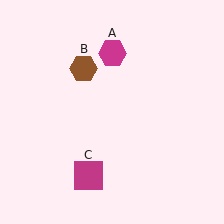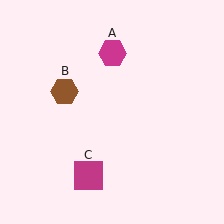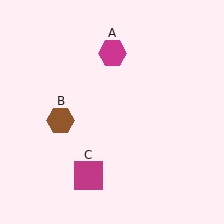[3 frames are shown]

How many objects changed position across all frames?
1 object changed position: brown hexagon (object B).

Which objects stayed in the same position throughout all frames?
Magenta hexagon (object A) and magenta square (object C) remained stationary.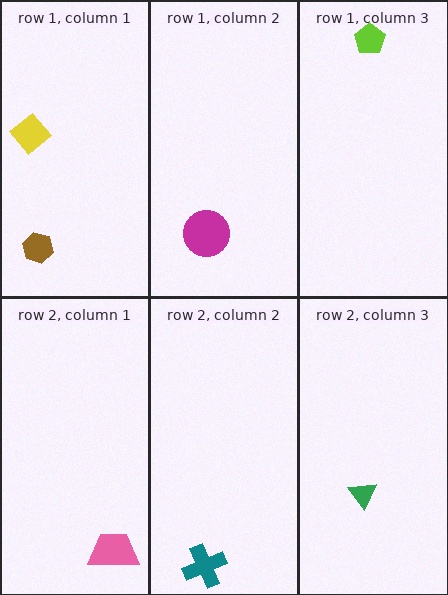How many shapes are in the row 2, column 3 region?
1.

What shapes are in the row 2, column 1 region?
The pink trapezoid.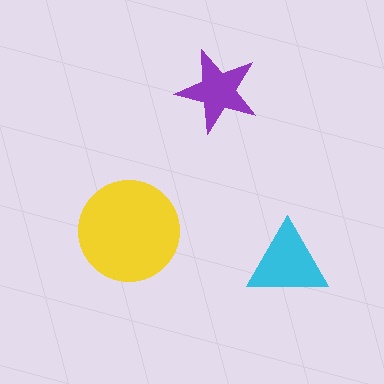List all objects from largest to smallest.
The yellow circle, the cyan triangle, the purple star.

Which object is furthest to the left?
The yellow circle is leftmost.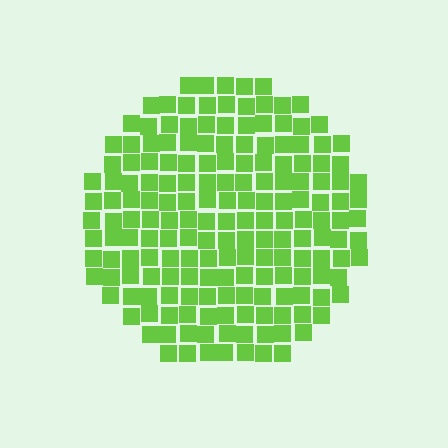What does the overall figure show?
The overall figure shows a circle.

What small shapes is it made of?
It is made of small squares.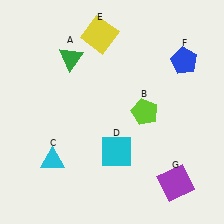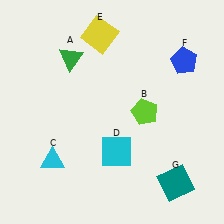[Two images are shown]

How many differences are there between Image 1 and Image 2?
There is 1 difference between the two images.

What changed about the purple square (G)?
In Image 1, G is purple. In Image 2, it changed to teal.